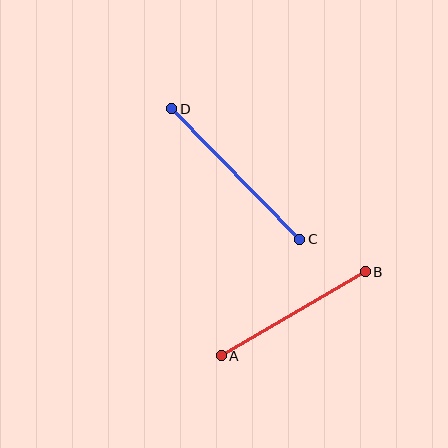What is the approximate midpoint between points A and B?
The midpoint is at approximately (293, 314) pixels.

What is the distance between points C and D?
The distance is approximately 183 pixels.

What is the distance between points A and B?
The distance is approximately 167 pixels.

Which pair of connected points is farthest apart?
Points C and D are farthest apart.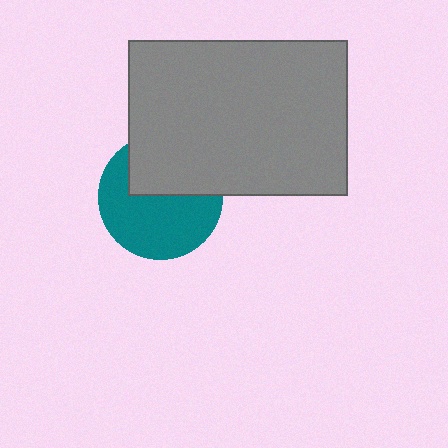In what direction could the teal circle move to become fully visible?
The teal circle could move down. That would shift it out from behind the gray rectangle entirely.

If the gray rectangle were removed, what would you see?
You would see the complete teal circle.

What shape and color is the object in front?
The object in front is a gray rectangle.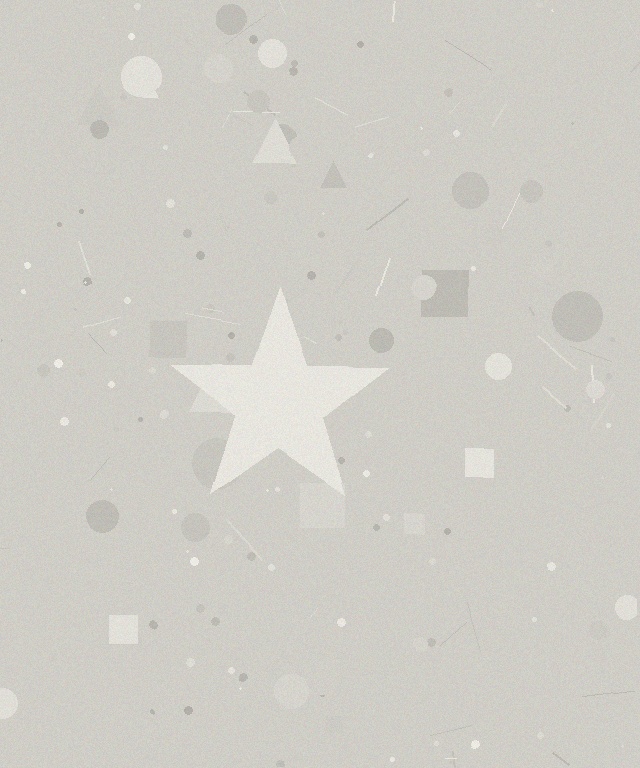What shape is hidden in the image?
A star is hidden in the image.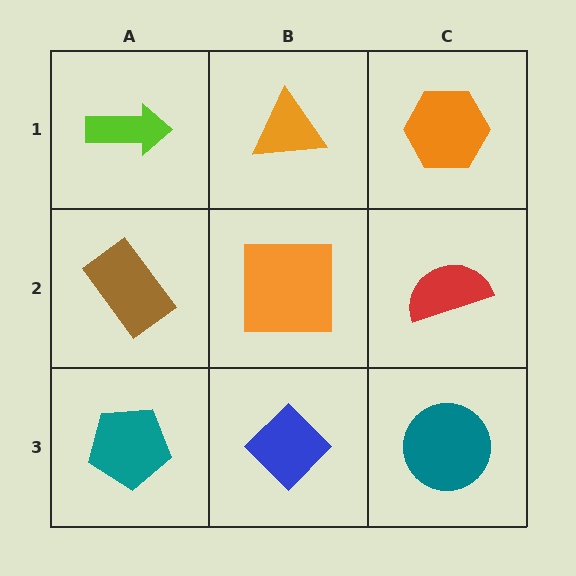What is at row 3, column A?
A teal pentagon.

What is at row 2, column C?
A red semicircle.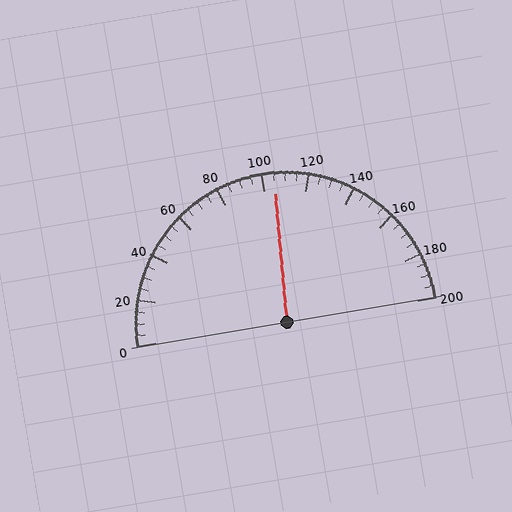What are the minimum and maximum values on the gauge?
The gauge ranges from 0 to 200.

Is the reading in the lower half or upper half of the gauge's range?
The reading is in the upper half of the range (0 to 200).